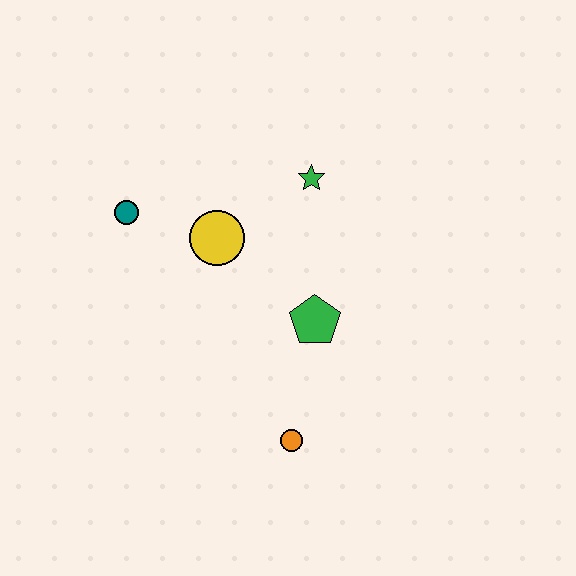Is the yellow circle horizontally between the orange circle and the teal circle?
Yes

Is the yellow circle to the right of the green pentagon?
No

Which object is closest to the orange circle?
The green pentagon is closest to the orange circle.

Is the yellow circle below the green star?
Yes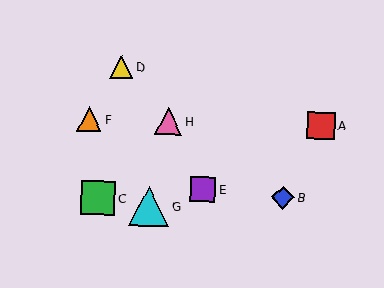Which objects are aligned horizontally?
Objects A, F, H are aligned horizontally.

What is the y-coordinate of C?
Object C is at y≈198.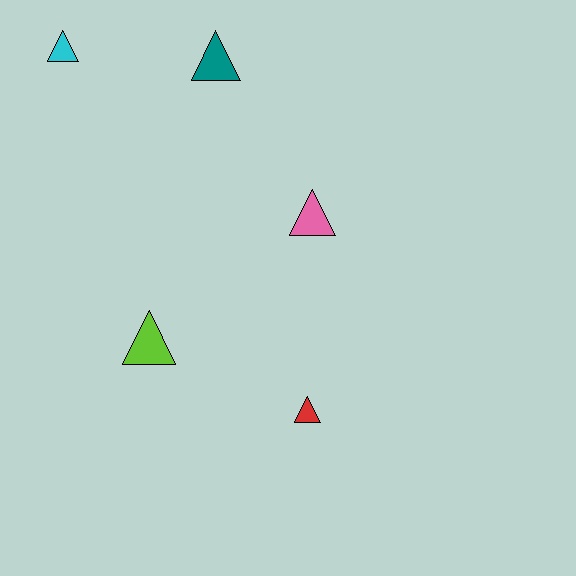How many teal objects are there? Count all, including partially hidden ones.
There is 1 teal object.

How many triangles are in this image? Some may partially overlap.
There are 5 triangles.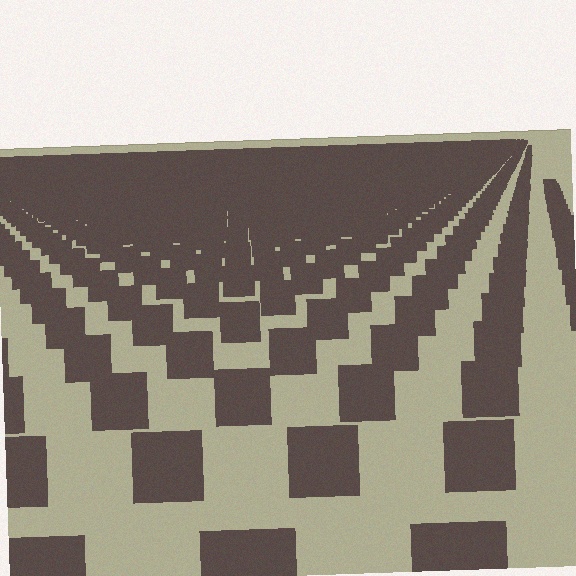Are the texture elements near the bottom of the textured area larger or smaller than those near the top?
Larger. Near the bottom, elements are closer to the viewer and appear at a bigger on-screen size.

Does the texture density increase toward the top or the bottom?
Density increases toward the top.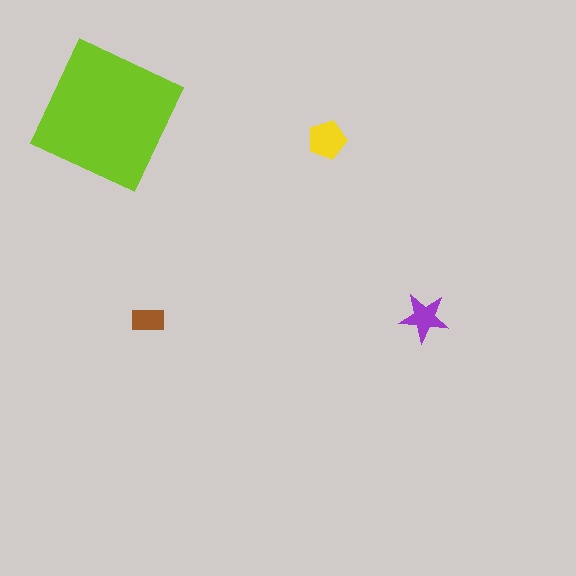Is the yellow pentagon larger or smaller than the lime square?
Smaller.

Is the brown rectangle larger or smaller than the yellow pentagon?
Smaller.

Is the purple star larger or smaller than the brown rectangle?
Larger.